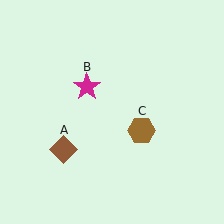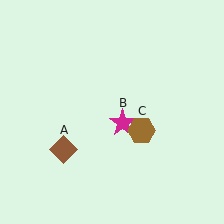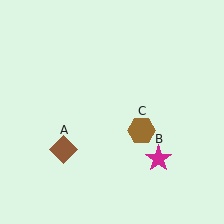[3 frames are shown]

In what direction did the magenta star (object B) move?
The magenta star (object B) moved down and to the right.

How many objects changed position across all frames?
1 object changed position: magenta star (object B).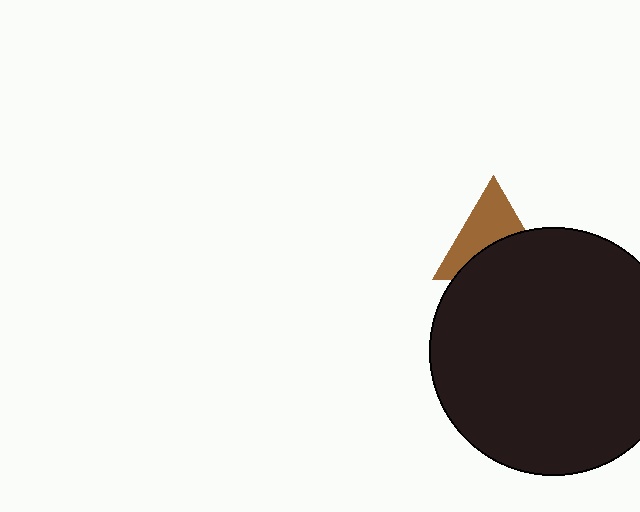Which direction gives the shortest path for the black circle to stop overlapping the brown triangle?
Moving down gives the shortest separation.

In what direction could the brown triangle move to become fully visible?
The brown triangle could move up. That would shift it out from behind the black circle entirely.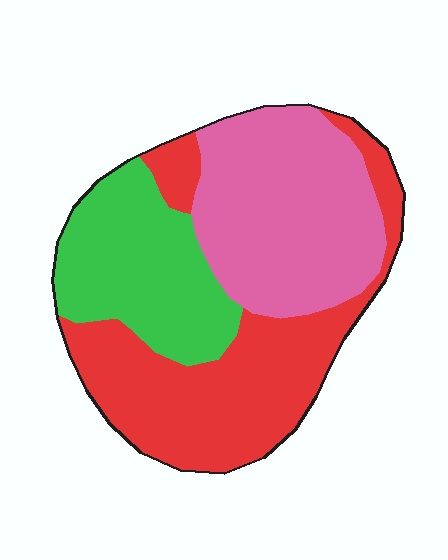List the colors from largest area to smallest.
From largest to smallest: red, pink, green.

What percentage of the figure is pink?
Pink takes up between a third and a half of the figure.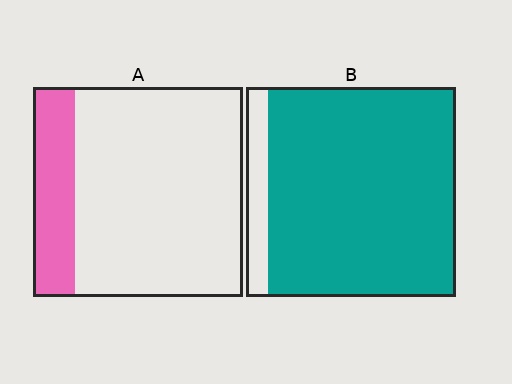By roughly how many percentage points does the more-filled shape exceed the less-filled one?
By roughly 70 percentage points (B over A).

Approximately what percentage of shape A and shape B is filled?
A is approximately 20% and B is approximately 90%.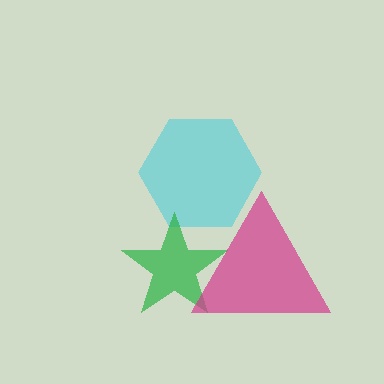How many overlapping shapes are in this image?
There are 3 overlapping shapes in the image.